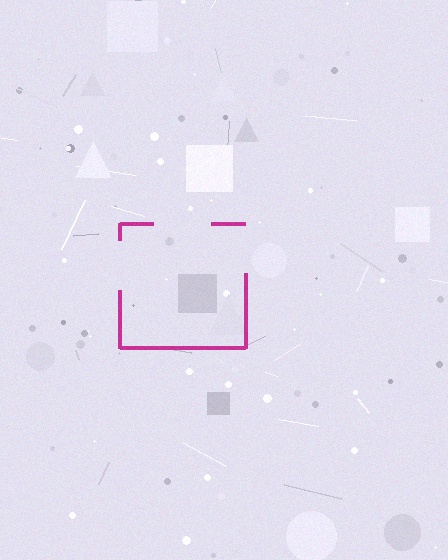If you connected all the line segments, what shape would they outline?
They would outline a square.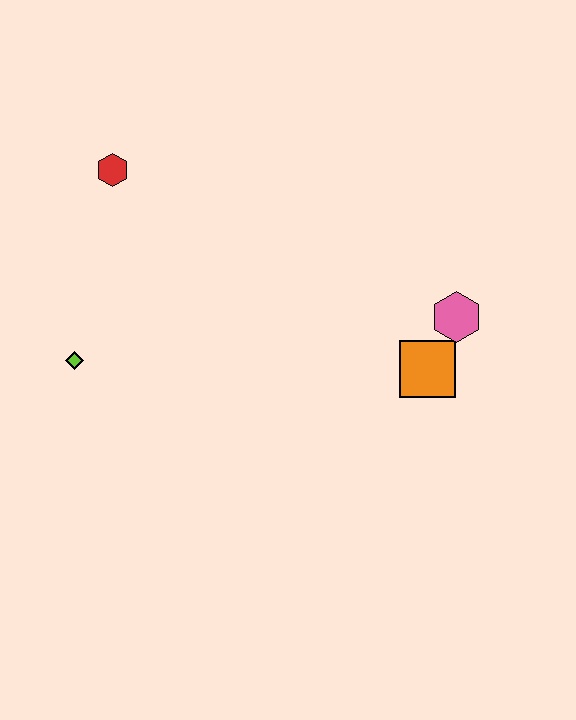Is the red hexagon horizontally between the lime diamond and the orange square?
Yes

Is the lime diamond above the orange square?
Yes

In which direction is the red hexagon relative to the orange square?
The red hexagon is to the left of the orange square.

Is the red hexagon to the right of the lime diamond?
Yes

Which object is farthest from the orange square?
The red hexagon is farthest from the orange square.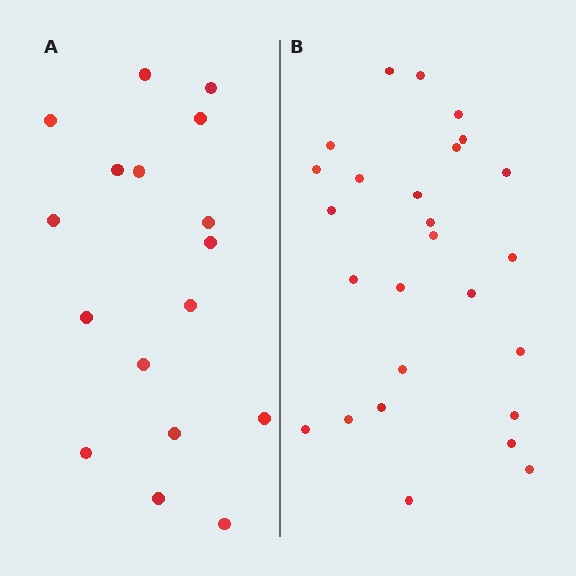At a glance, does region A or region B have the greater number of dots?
Region B (the right region) has more dots.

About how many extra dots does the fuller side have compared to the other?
Region B has roughly 8 or so more dots than region A.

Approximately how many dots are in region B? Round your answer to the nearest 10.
About 30 dots. (The exact count is 26, which rounds to 30.)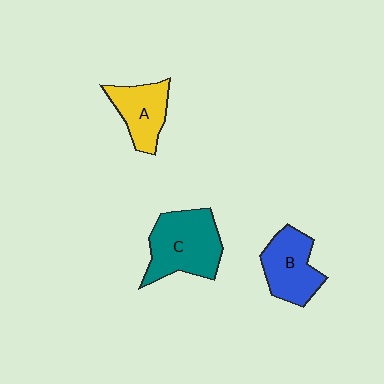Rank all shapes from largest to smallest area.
From largest to smallest: C (teal), B (blue), A (yellow).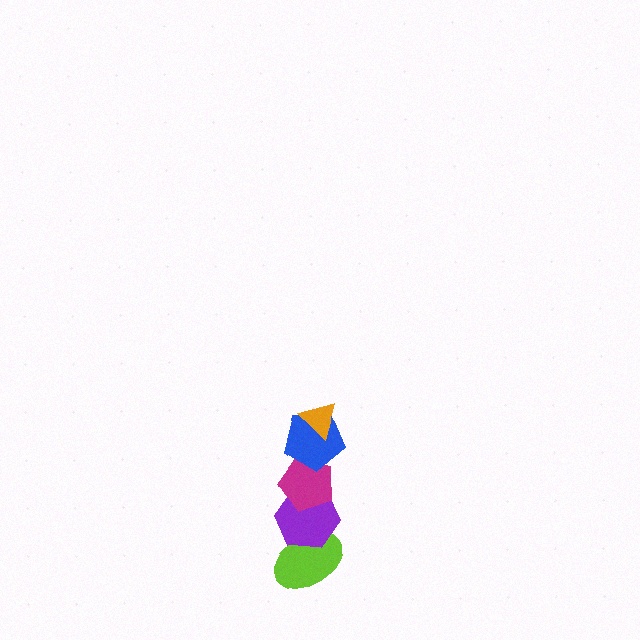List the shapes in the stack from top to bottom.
From top to bottom: the orange triangle, the blue pentagon, the magenta pentagon, the purple hexagon, the lime ellipse.